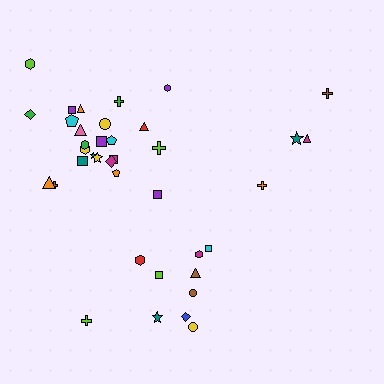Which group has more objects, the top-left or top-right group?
The top-left group.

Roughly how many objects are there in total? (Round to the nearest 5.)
Roughly 40 objects in total.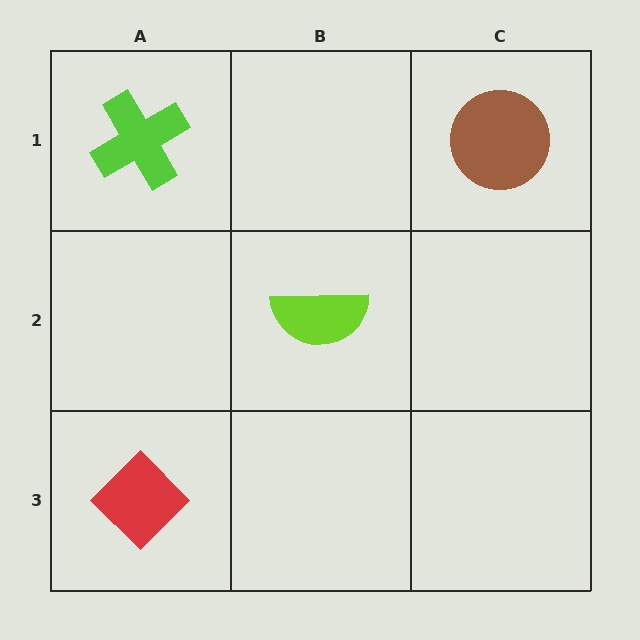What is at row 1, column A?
A lime cross.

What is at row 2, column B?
A lime semicircle.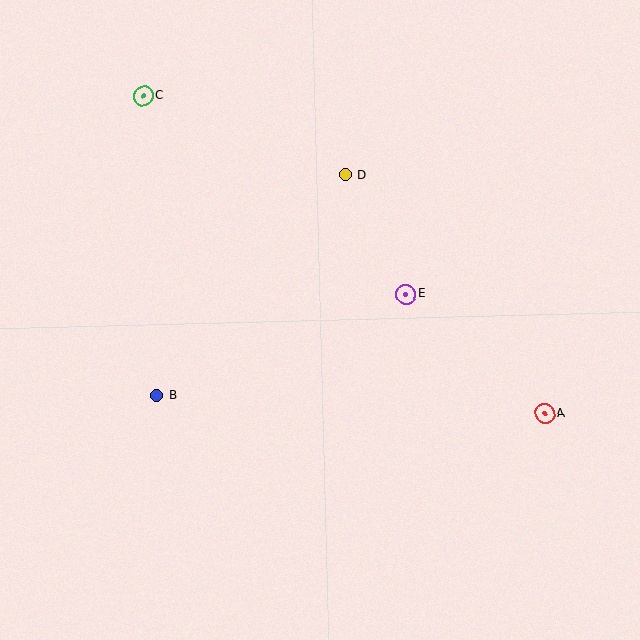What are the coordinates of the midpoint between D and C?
The midpoint between D and C is at (244, 135).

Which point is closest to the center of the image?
Point E at (406, 294) is closest to the center.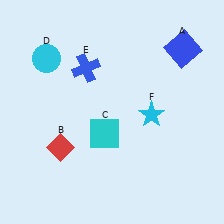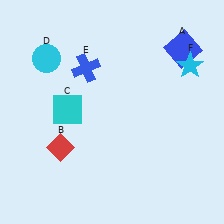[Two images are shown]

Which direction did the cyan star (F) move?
The cyan star (F) moved up.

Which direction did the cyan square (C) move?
The cyan square (C) moved left.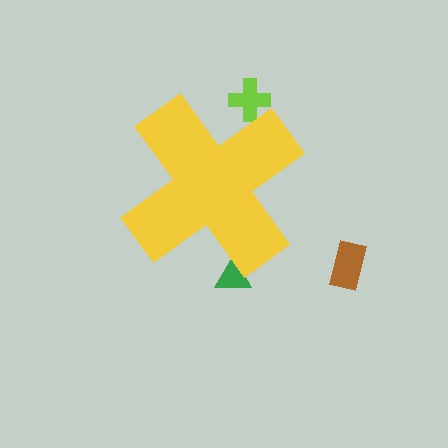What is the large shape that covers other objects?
A yellow cross.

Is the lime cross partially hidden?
Yes, the lime cross is partially hidden behind the yellow cross.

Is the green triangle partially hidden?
Yes, the green triangle is partially hidden behind the yellow cross.